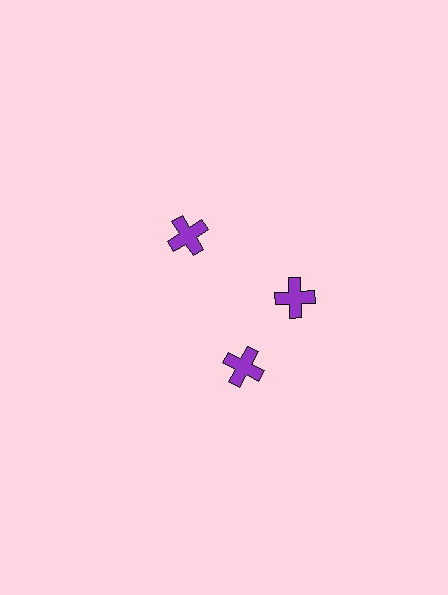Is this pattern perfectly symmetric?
No. The 3 purple crosses are arranged in a ring, but one element near the 7 o'clock position is rotated out of alignment along the ring, breaking the 3-fold rotational symmetry.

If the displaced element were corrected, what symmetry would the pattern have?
It would have 3-fold rotational symmetry — the pattern would map onto itself every 120 degrees.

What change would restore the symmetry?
The symmetry would be restored by rotating it back into even spacing with its neighbors so that all 3 crosses sit at equal angles and equal distance from the center.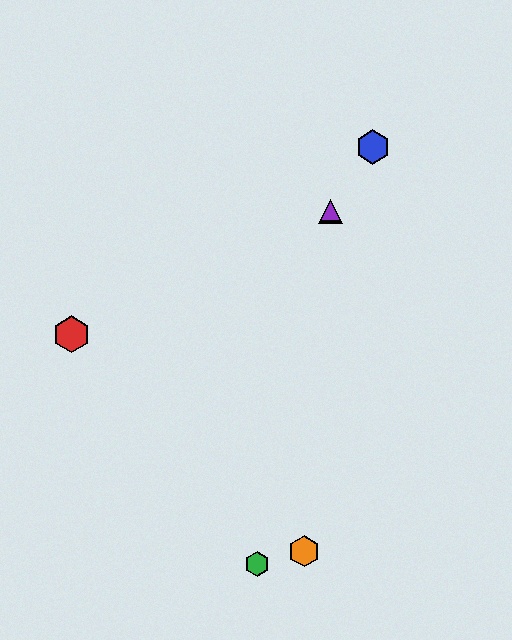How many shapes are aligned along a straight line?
3 shapes (the blue hexagon, the yellow triangle, the purple triangle) are aligned along a straight line.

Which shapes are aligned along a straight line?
The blue hexagon, the yellow triangle, the purple triangle are aligned along a straight line.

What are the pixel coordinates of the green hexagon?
The green hexagon is at (257, 564).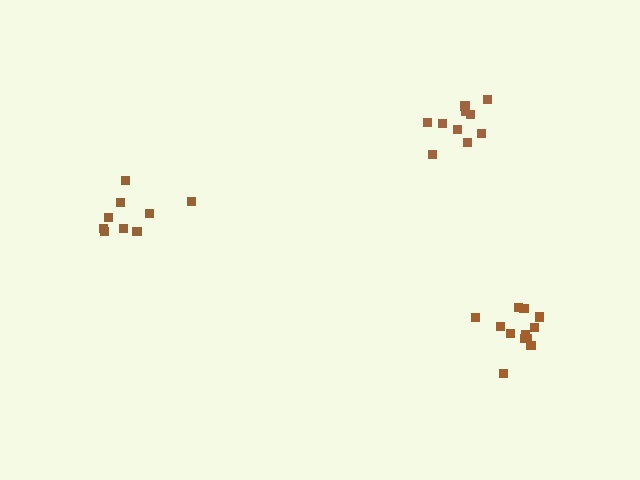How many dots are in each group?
Group 1: 10 dots, Group 2: 12 dots, Group 3: 9 dots (31 total).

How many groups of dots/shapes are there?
There are 3 groups.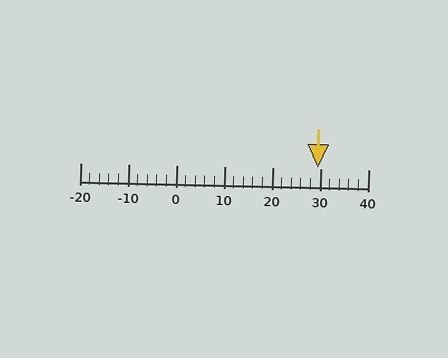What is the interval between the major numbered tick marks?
The major tick marks are spaced 10 units apart.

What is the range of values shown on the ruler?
The ruler shows values from -20 to 40.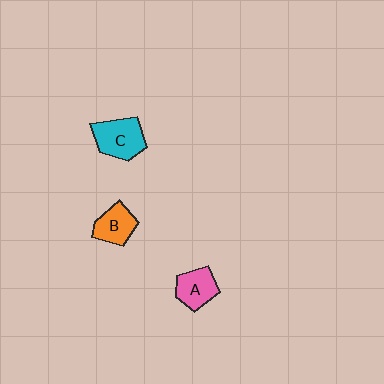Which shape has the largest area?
Shape C (cyan).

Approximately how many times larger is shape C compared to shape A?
Approximately 1.3 times.